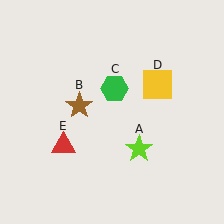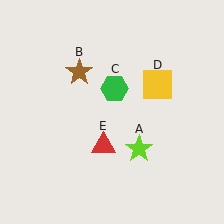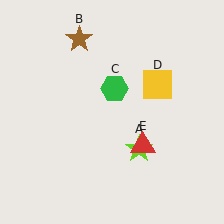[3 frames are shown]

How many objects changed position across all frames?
2 objects changed position: brown star (object B), red triangle (object E).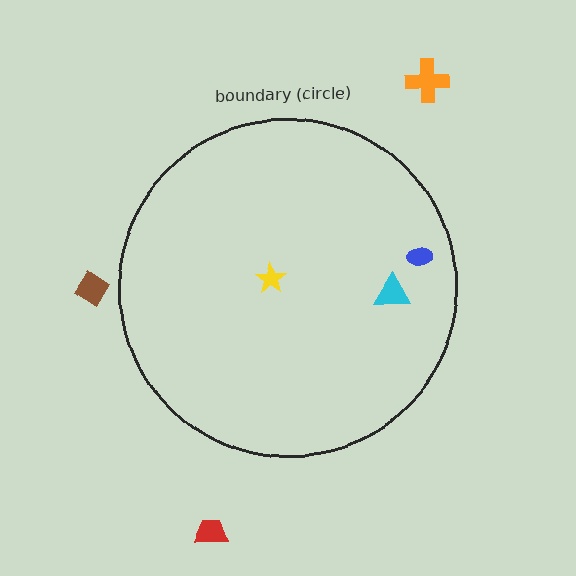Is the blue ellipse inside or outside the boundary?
Inside.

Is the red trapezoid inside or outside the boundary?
Outside.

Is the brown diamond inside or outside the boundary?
Outside.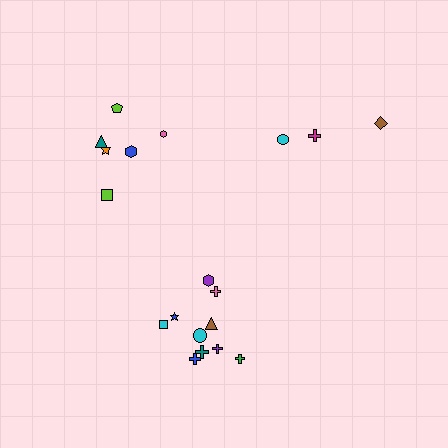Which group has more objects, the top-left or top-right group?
The top-left group.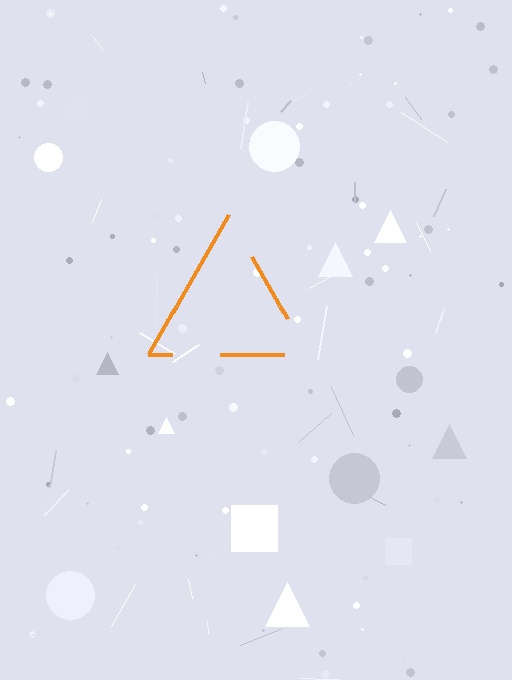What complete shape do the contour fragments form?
The contour fragments form a triangle.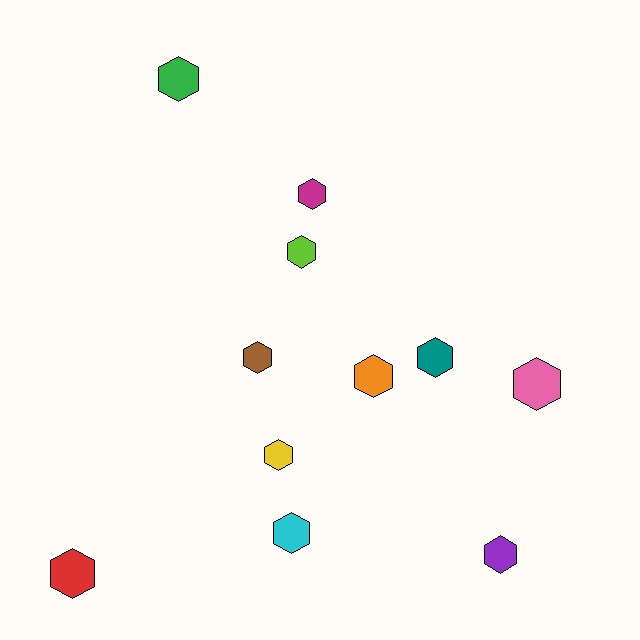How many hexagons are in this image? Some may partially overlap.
There are 11 hexagons.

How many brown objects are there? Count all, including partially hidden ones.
There is 1 brown object.